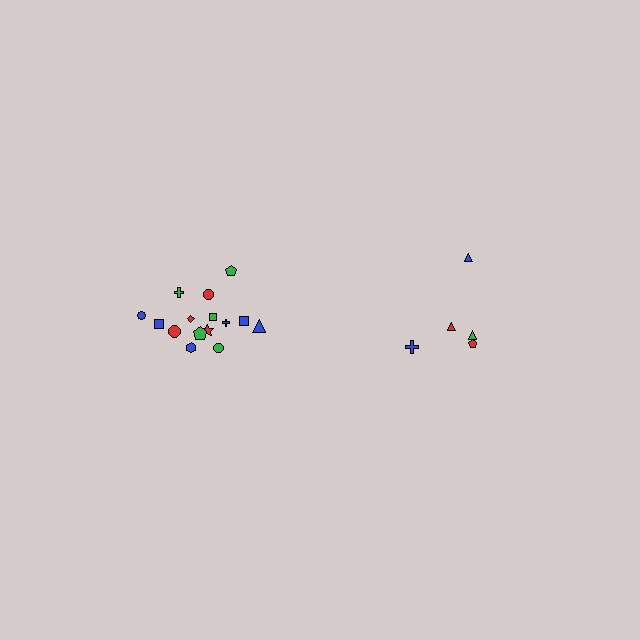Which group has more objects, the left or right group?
The left group.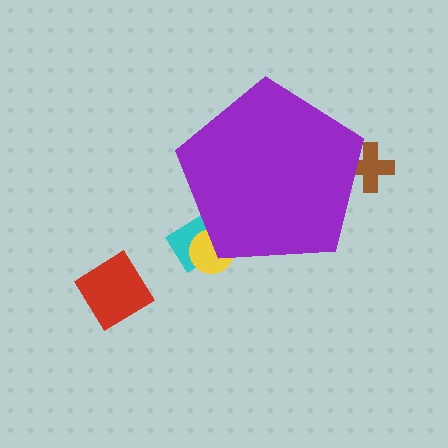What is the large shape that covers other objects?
A purple pentagon.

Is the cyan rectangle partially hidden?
Yes, the cyan rectangle is partially hidden behind the purple pentagon.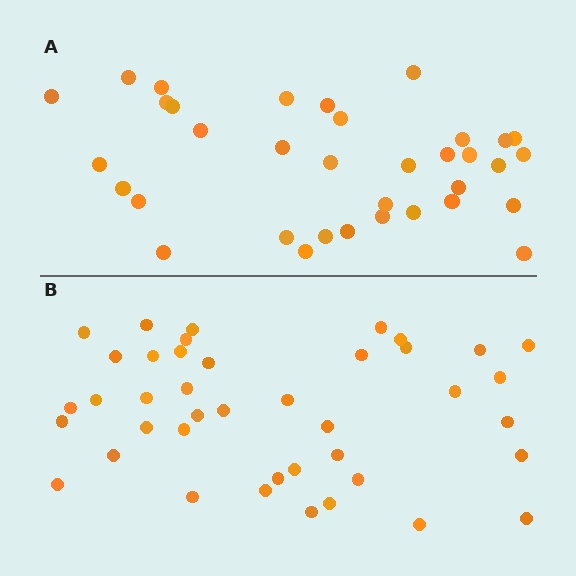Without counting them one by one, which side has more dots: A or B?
Region B (the bottom region) has more dots.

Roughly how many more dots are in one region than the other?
Region B has about 6 more dots than region A.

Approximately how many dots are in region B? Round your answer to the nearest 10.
About 40 dots. (The exact count is 41, which rounds to 40.)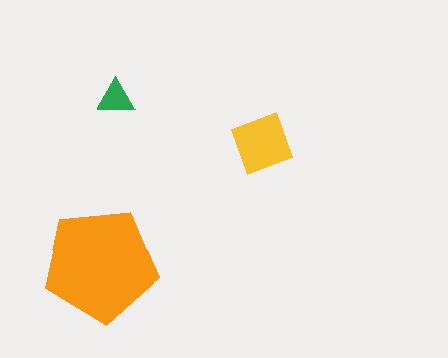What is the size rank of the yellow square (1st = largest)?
2nd.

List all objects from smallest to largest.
The green triangle, the yellow square, the orange pentagon.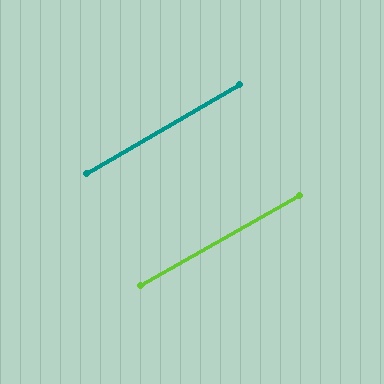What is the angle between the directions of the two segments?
Approximately 1 degree.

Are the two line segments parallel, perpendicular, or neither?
Parallel — their directions differ by only 0.5°.